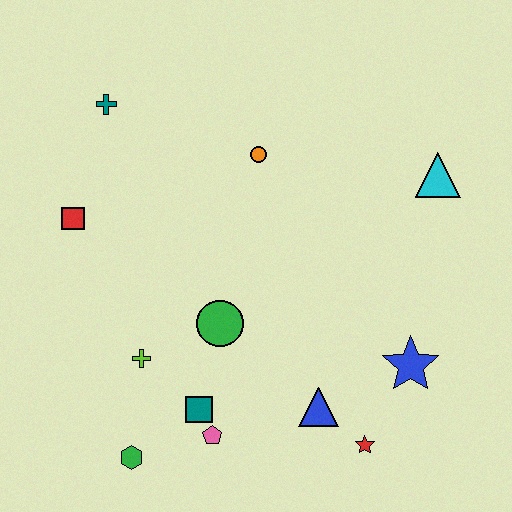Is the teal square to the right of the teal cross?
Yes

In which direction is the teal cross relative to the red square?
The teal cross is above the red square.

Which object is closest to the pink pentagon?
The teal square is closest to the pink pentagon.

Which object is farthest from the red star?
The teal cross is farthest from the red star.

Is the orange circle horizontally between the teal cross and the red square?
No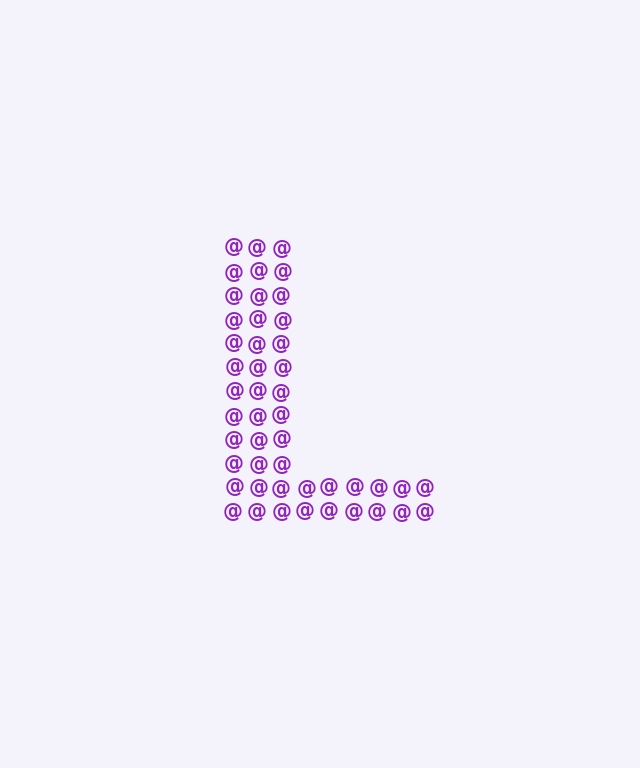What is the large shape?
The large shape is the letter L.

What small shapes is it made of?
It is made of small at signs.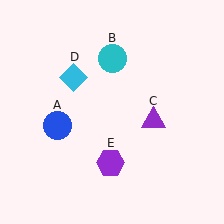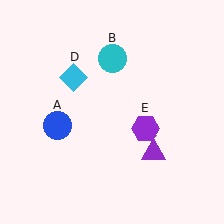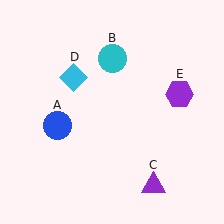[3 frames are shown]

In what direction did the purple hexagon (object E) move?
The purple hexagon (object E) moved up and to the right.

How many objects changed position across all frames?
2 objects changed position: purple triangle (object C), purple hexagon (object E).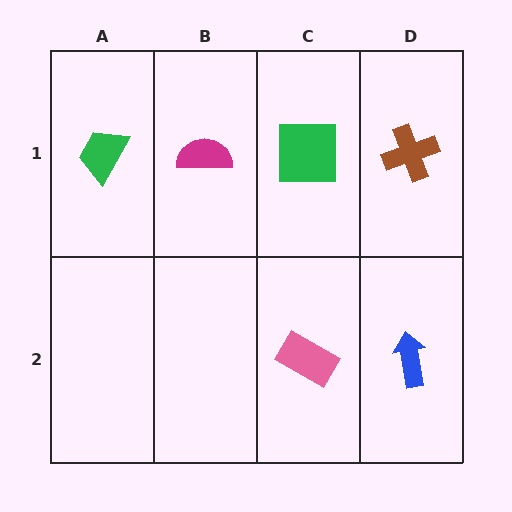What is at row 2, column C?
A pink rectangle.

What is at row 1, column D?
A brown cross.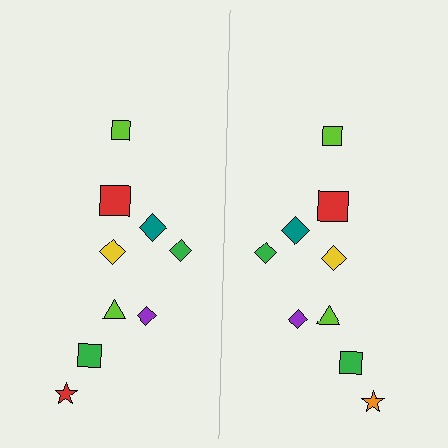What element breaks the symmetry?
The orange star on the right side breaks the symmetry — its mirror counterpart is red.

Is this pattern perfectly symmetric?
No, the pattern is not perfectly symmetric. The orange star on the right side breaks the symmetry — its mirror counterpart is red.